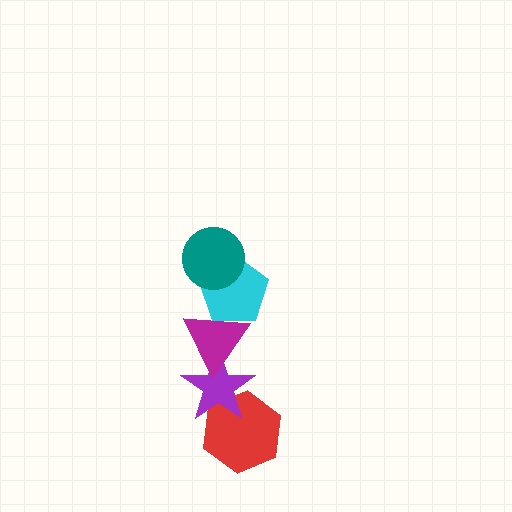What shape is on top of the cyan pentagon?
The teal circle is on top of the cyan pentagon.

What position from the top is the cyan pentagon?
The cyan pentagon is 2nd from the top.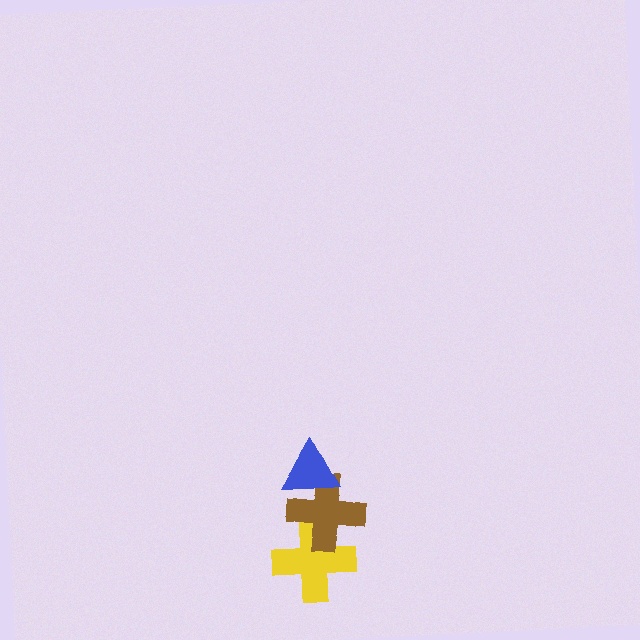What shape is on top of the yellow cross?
The brown cross is on top of the yellow cross.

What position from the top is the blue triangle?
The blue triangle is 1st from the top.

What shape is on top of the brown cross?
The blue triangle is on top of the brown cross.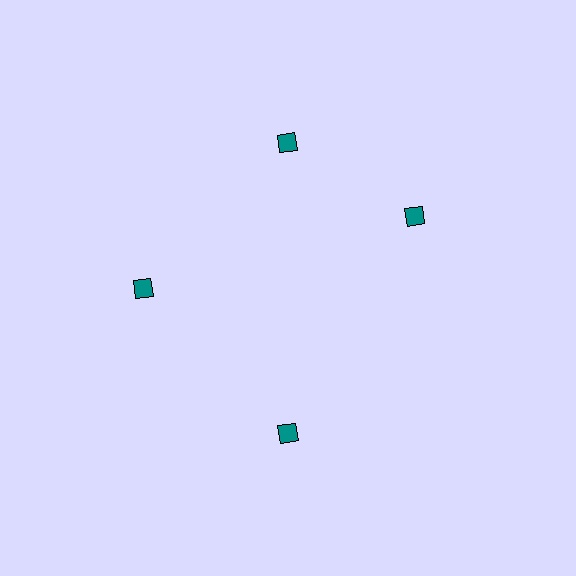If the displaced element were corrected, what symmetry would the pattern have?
It would have 4-fold rotational symmetry — the pattern would map onto itself every 90 degrees.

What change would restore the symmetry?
The symmetry would be restored by rotating it back into even spacing with its neighbors so that all 4 diamonds sit at equal angles and equal distance from the center.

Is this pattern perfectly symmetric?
No. The 4 teal diamonds are arranged in a ring, but one element near the 3 o'clock position is rotated out of alignment along the ring, breaking the 4-fold rotational symmetry.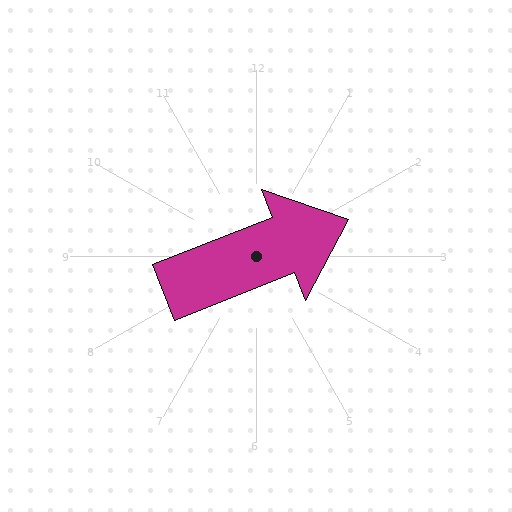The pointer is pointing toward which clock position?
Roughly 2 o'clock.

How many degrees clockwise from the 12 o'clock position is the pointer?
Approximately 69 degrees.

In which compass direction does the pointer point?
East.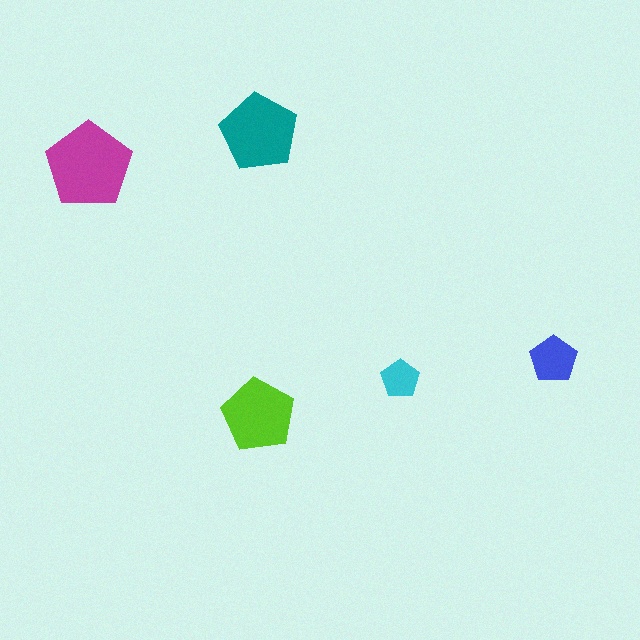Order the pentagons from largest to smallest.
the magenta one, the teal one, the lime one, the blue one, the cyan one.